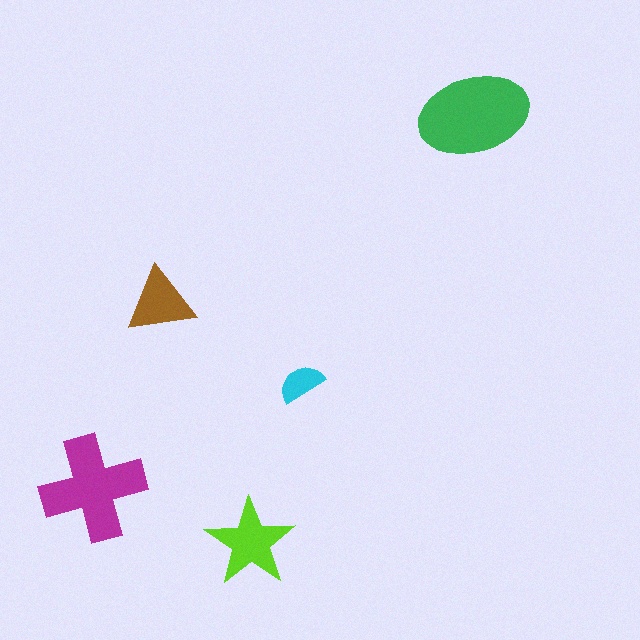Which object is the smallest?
The cyan semicircle.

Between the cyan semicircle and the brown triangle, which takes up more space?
The brown triangle.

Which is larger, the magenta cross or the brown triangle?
The magenta cross.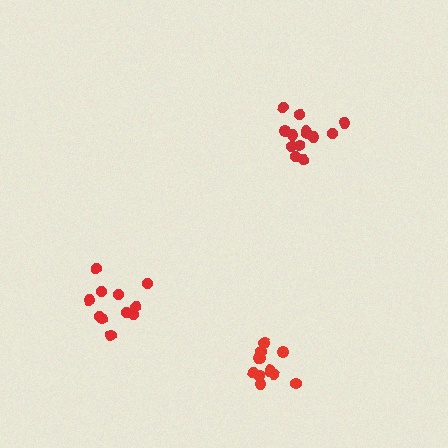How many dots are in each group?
Group 1: 12 dots, Group 2: 11 dots, Group 3: 13 dots (36 total).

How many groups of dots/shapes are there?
There are 3 groups.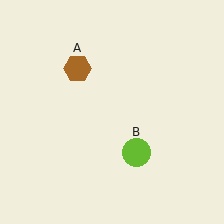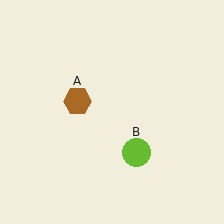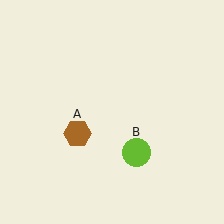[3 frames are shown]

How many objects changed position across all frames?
1 object changed position: brown hexagon (object A).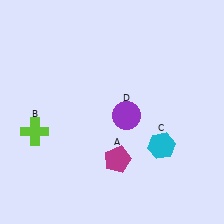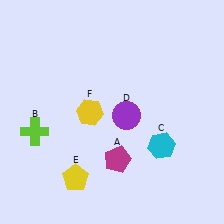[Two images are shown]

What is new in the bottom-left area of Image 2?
A yellow pentagon (E) was added in the bottom-left area of Image 2.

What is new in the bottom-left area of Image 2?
A yellow hexagon (F) was added in the bottom-left area of Image 2.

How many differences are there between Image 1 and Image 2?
There are 2 differences between the two images.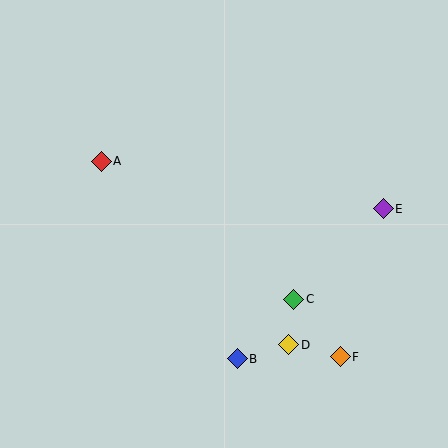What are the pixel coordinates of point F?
Point F is at (340, 357).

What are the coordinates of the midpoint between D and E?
The midpoint between D and E is at (336, 277).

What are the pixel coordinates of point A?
Point A is at (101, 161).